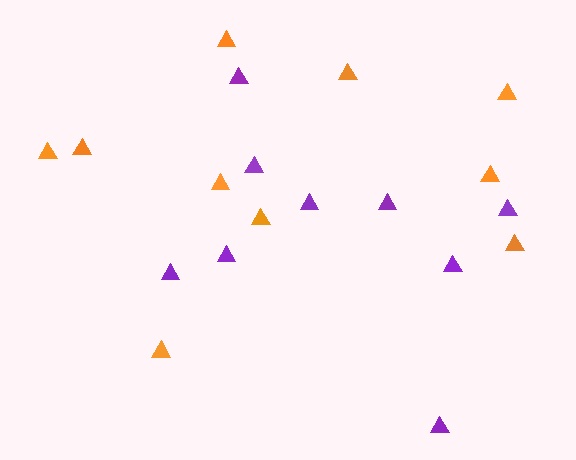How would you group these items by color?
There are 2 groups: one group of orange triangles (10) and one group of purple triangles (9).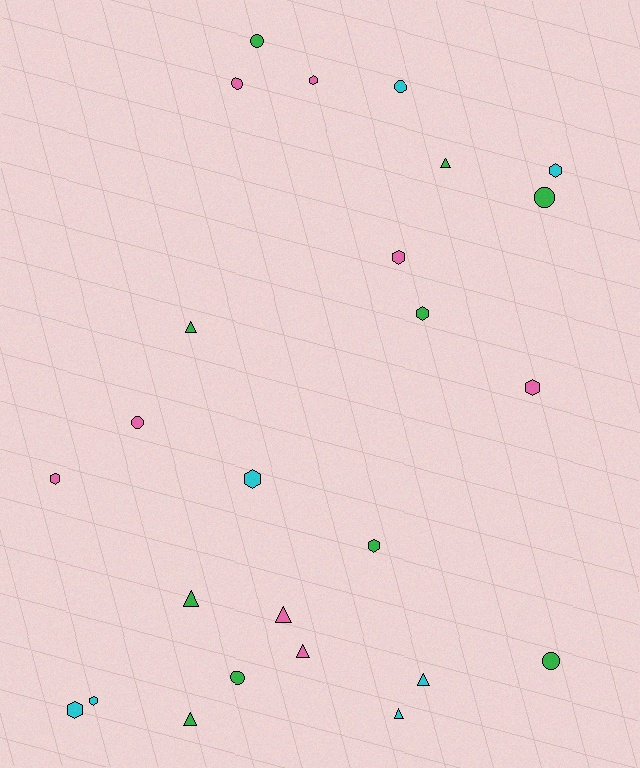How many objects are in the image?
There are 25 objects.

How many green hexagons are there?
There are 2 green hexagons.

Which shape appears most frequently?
Hexagon, with 10 objects.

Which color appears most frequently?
Green, with 10 objects.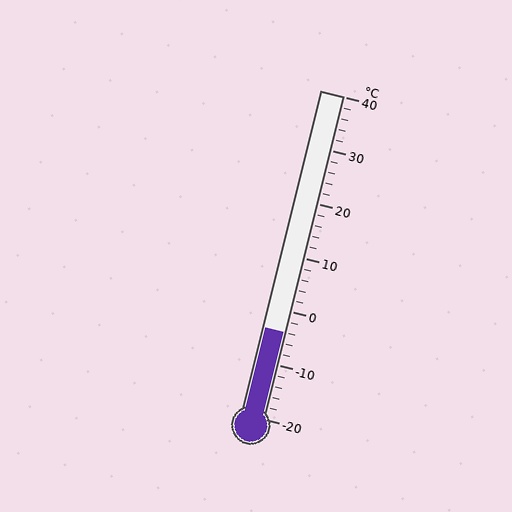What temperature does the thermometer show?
The thermometer shows approximately -4°C.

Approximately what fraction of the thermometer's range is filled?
The thermometer is filled to approximately 25% of its range.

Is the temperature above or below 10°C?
The temperature is below 10°C.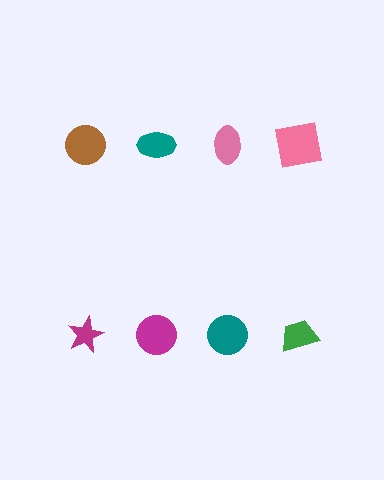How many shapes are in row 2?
4 shapes.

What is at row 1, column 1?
A brown circle.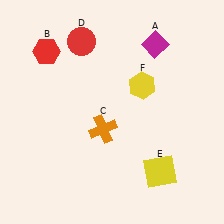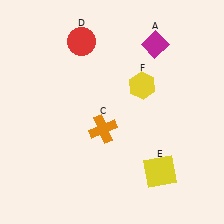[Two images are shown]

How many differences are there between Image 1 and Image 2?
There is 1 difference between the two images.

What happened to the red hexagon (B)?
The red hexagon (B) was removed in Image 2. It was in the top-left area of Image 1.